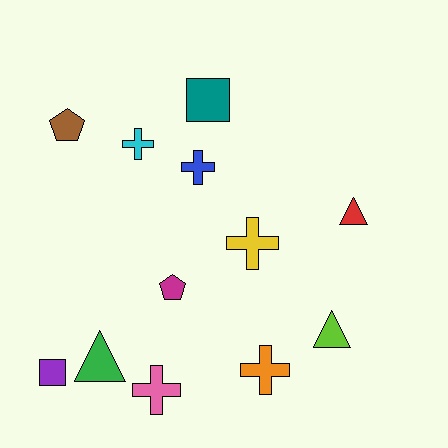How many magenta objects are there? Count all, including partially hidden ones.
There is 1 magenta object.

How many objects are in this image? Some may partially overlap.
There are 12 objects.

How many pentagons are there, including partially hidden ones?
There are 2 pentagons.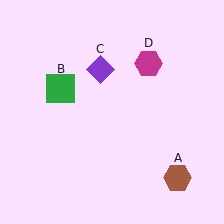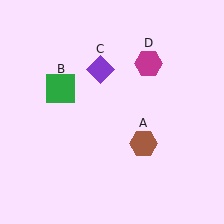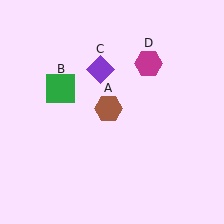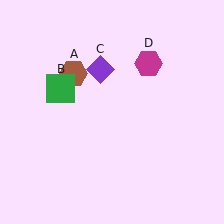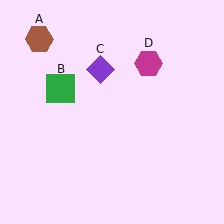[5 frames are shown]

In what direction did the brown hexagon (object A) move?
The brown hexagon (object A) moved up and to the left.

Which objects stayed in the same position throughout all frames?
Green square (object B) and purple diamond (object C) and magenta hexagon (object D) remained stationary.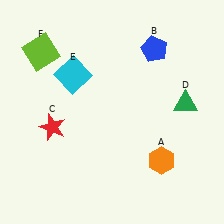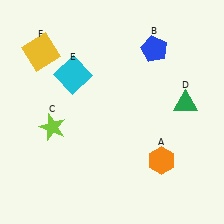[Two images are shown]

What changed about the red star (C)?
In Image 1, C is red. In Image 2, it changed to lime.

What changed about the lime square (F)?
In Image 1, F is lime. In Image 2, it changed to yellow.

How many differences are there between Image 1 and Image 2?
There are 2 differences between the two images.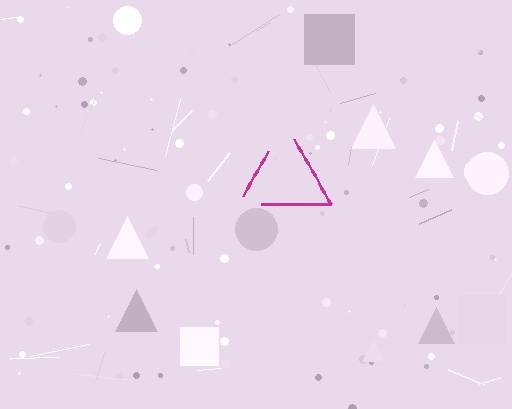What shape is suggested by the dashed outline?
The dashed outline suggests a triangle.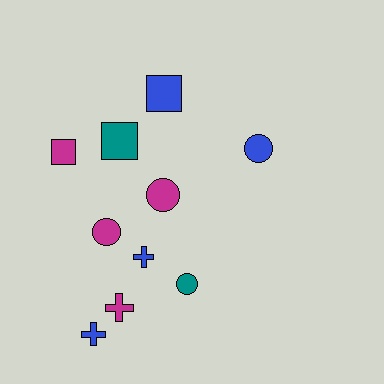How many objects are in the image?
There are 10 objects.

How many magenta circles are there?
There are 2 magenta circles.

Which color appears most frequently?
Magenta, with 4 objects.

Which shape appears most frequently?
Circle, with 4 objects.